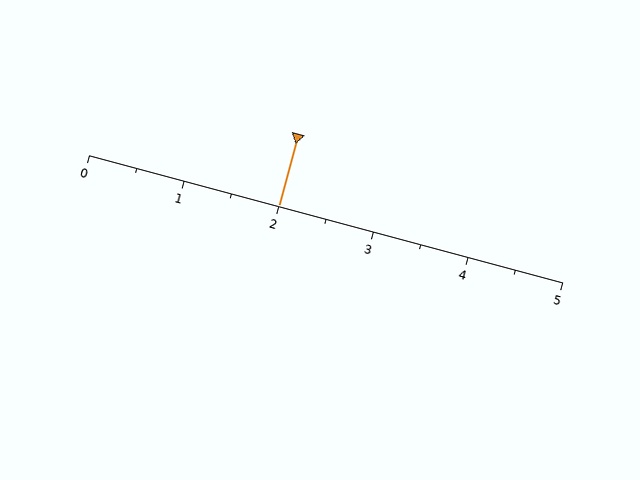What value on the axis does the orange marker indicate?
The marker indicates approximately 2.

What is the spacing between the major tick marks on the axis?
The major ticks are spaced 1 apart.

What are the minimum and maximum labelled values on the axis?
The axis runs from 0 to 5.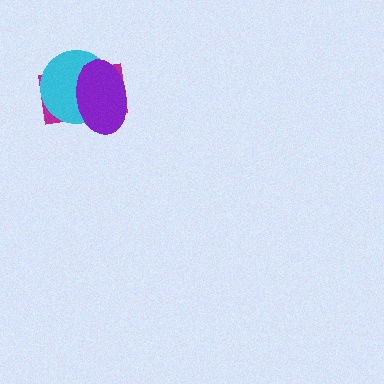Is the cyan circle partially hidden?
Yes, it is partially covered by another shape.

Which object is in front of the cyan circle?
The purple ellipse is in front of the cyan circle.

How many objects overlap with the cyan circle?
2 objects overlap with the cyan circle.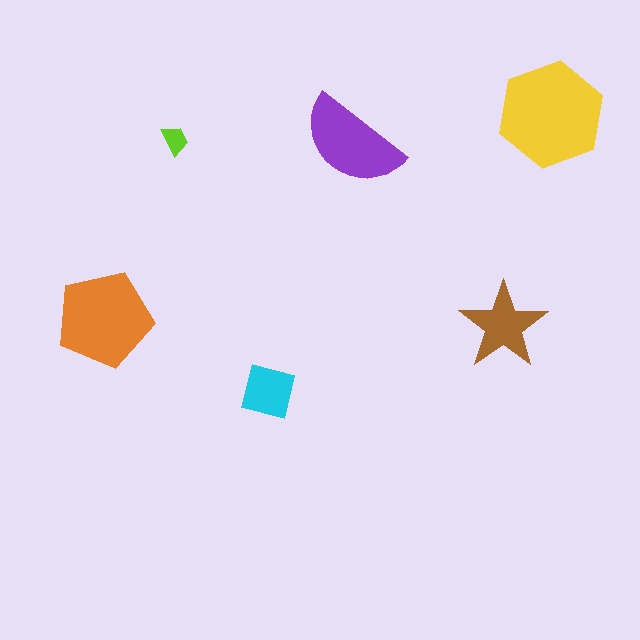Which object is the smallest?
The lime trapezoid.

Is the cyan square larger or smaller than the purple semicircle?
Smaller.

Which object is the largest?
The yellow hexagon.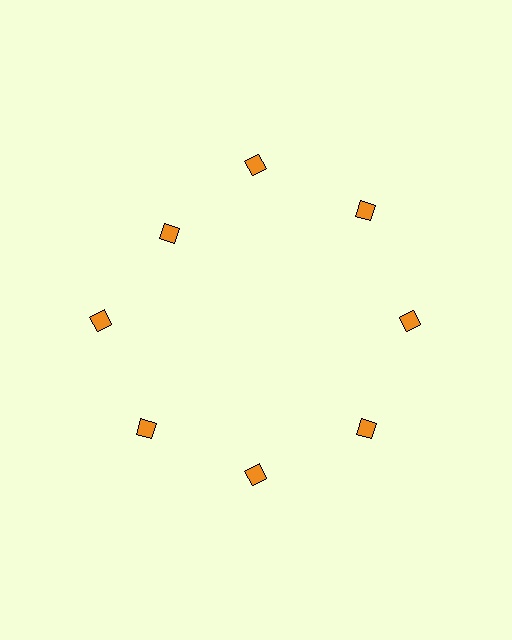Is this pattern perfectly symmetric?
No. The 8 orange diamonds are arranged in a ring, but one element near the 10 o'clock position is pulled inward toward the center, breaking the 8-fold rotational symmetry.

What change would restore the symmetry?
The symmetry would be restored by moving it outward, back onto the ring so that all 8 diamonds sit at equal angles and equal distance from the center.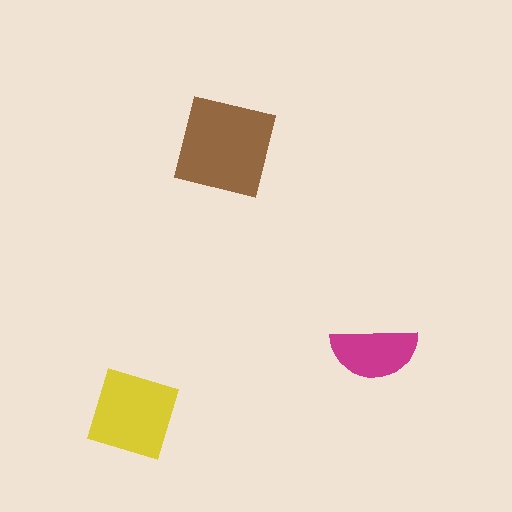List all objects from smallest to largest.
The magenta semicircle, the yellow diamond, the brown square.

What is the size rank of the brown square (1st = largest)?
1st.